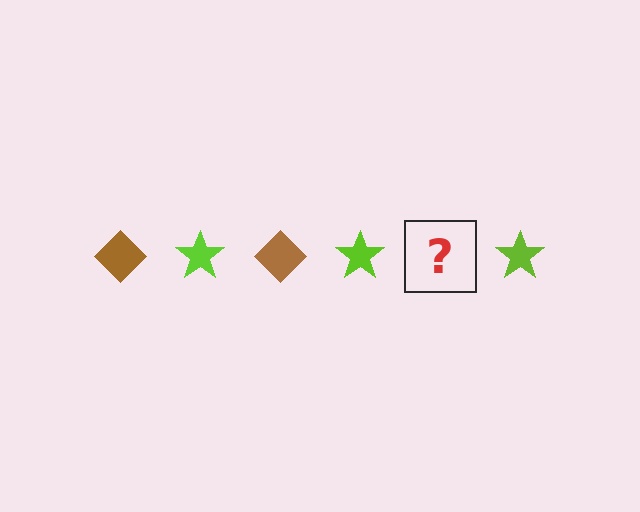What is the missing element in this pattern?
The missing element is a brown diamond.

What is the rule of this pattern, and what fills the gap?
The rule is that the pattern alternates between brown diamond and lime star. The gap should be filled with a brown diamond.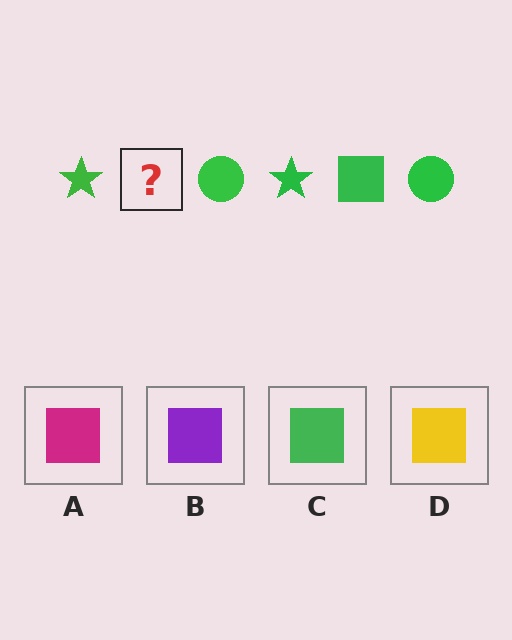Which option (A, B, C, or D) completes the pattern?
C.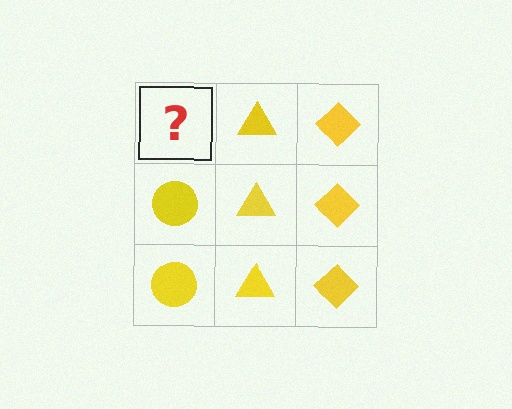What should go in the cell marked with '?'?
The missing cell should contain a yellow circle.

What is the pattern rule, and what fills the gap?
The rule is that each column has a consistent shape. The gap should be filled with a yellow circle.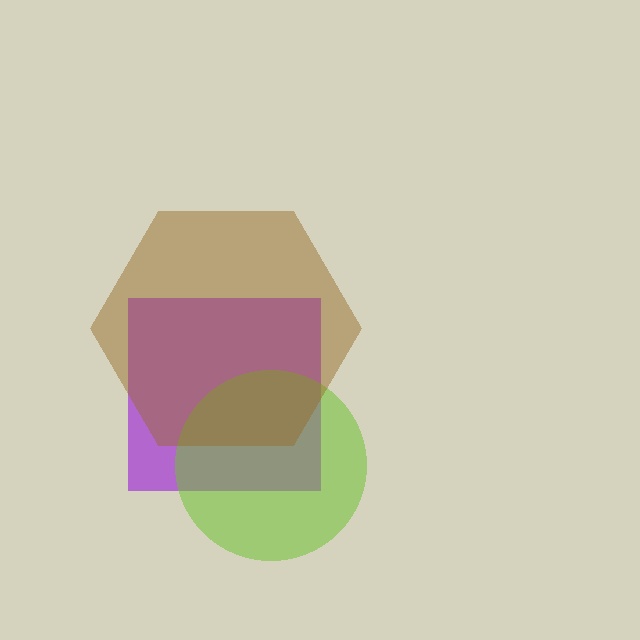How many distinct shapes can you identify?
There are 3 distinct shapes: a purple square, a lime circle, a brown hexagon.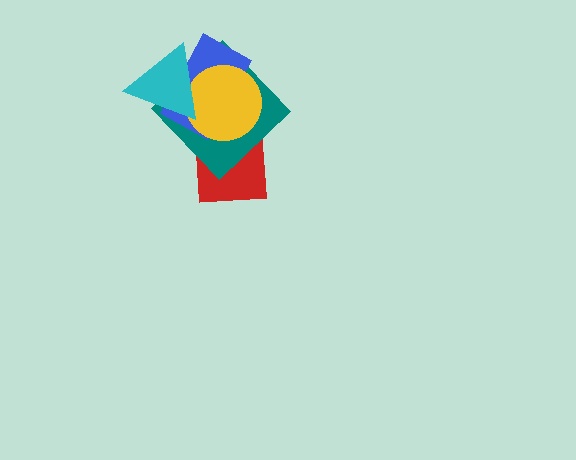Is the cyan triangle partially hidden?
No, no other shape covers it.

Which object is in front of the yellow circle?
The cyan triangle is in front of the yellow circle.